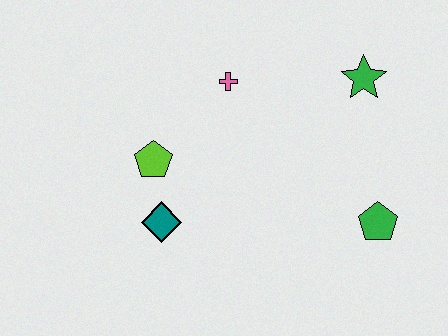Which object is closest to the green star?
The pink cross is closest to the green star.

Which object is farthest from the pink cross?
The green pentagon is farthest from the pink cross.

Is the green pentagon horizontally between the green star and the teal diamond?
No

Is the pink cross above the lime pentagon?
Yes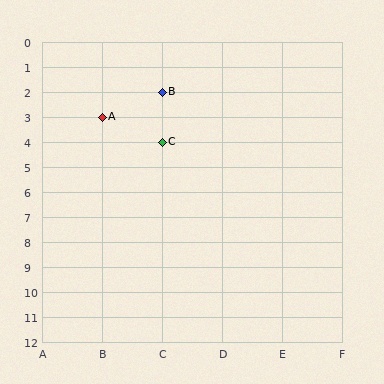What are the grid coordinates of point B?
Point B is at grid coordinates (C, 2).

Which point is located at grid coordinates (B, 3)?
Point A is at (B, 3).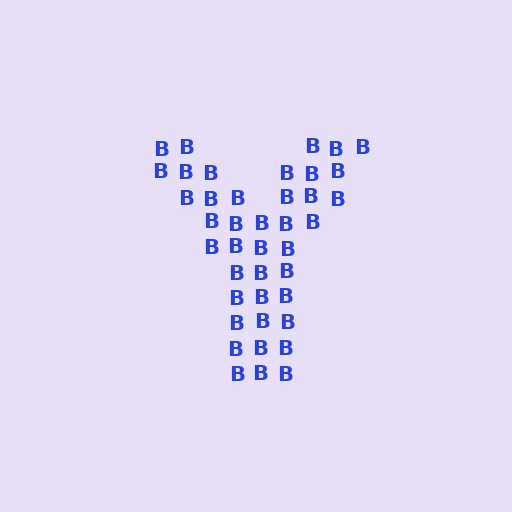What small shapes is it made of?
It is made of small letter B's.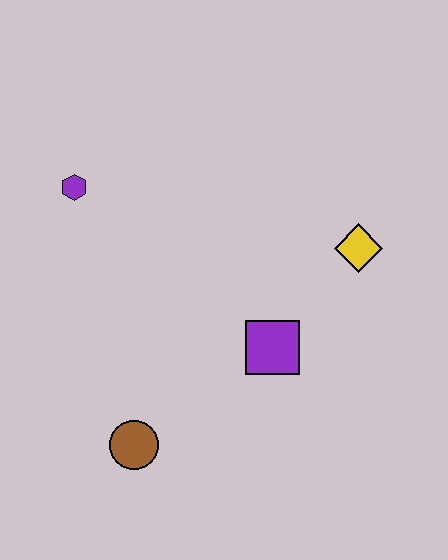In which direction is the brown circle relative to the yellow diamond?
The brown circle is to the left of the yellow diamond.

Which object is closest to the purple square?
The yellow diamond is closest to the purple square.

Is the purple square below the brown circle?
No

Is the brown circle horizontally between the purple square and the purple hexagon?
Yes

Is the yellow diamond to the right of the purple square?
Yes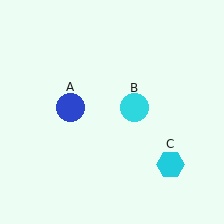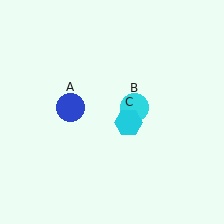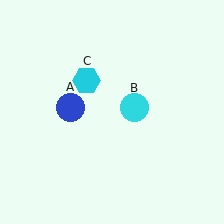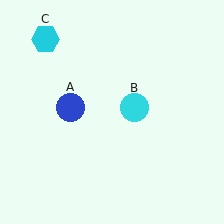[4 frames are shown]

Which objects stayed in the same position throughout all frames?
Blue circle (object A) and cyan circle (object B) remained stationary.